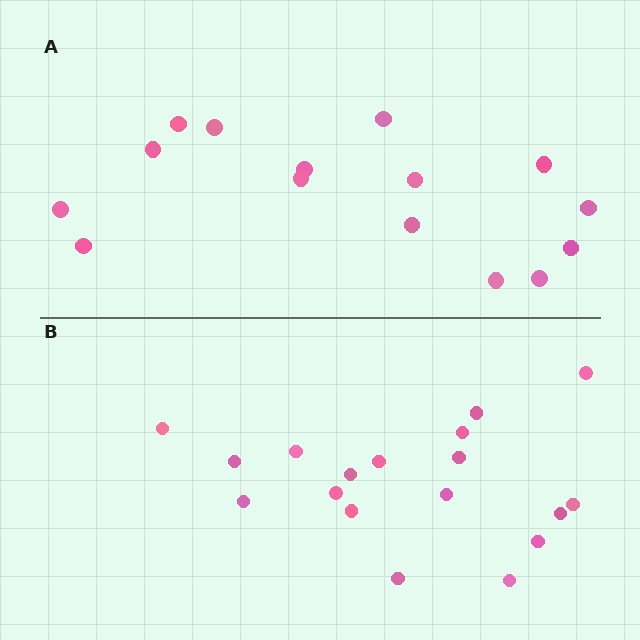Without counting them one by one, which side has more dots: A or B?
Region B (the bottom region) has more dots.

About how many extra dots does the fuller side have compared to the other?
Region B has just a few more — roughly 2 or 3 more dots than region A.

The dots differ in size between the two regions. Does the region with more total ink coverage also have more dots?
No. Region A has more total ink coverage because its dots are larger, but region B actually contains more individual dots. Total area can be misleading — the number of items is what matters here.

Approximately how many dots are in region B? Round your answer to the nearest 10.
About 20 dots. (The exact count is 18, which rounds to 20.)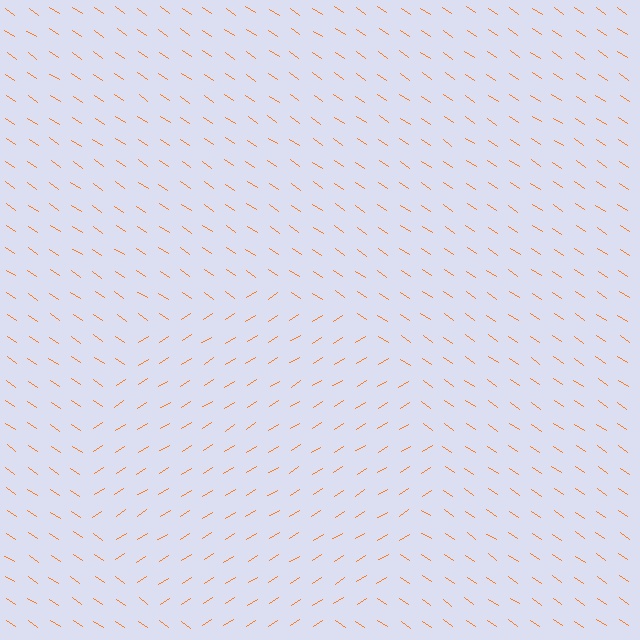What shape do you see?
I see a circle.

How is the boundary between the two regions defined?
The boundary is defined purely by a change in line orientation (approximately 67 degrees difference). All lines are the same color and thickness.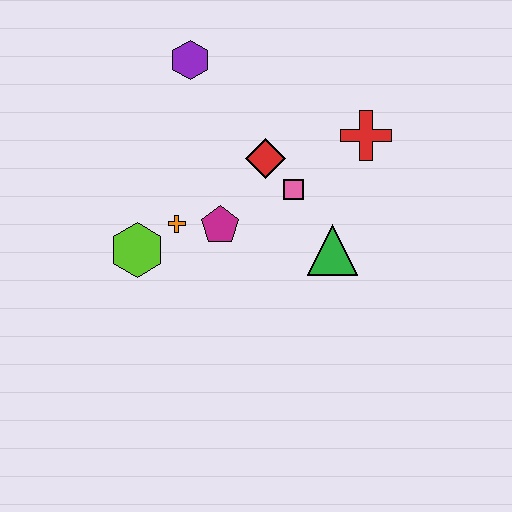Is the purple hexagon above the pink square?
Yes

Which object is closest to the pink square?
The red diamond is closest to the pink square.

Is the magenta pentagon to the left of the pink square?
Yes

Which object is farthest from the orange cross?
The red cross is farthest from the orange cross.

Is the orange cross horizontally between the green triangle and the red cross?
No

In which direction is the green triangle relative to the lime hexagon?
The green triangle is to the right of the lime hexagon.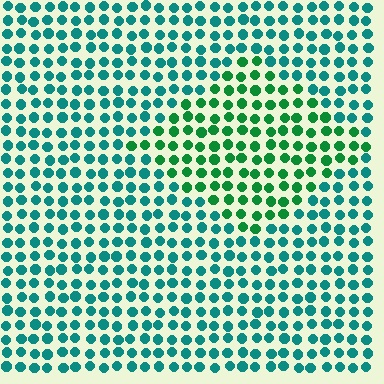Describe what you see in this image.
The image is filled with small teal elements in a uniform arrangement. A diamond-shaped region is visible where the elements are tinted to a slightly different hue, forming a subtle color boundary.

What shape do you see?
I see a diamond.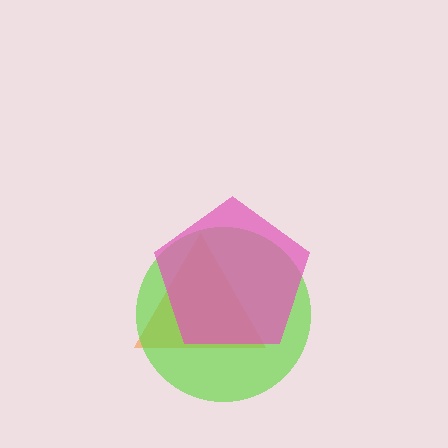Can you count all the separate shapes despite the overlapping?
Yes, there are 3 separate shapes.